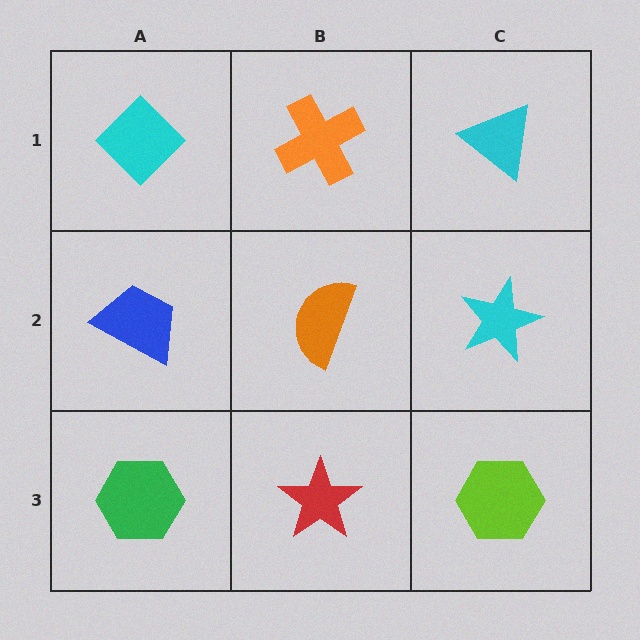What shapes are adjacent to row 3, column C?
A cyan star (row 2, column C), a red star (row 3, column B).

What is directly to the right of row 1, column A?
An orange cross.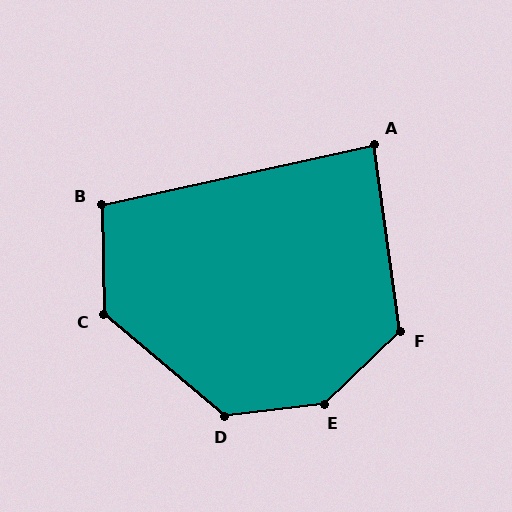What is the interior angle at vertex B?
Approximately 101 degrees (obtuse).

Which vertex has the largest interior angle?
E, at approximately 143 degrees.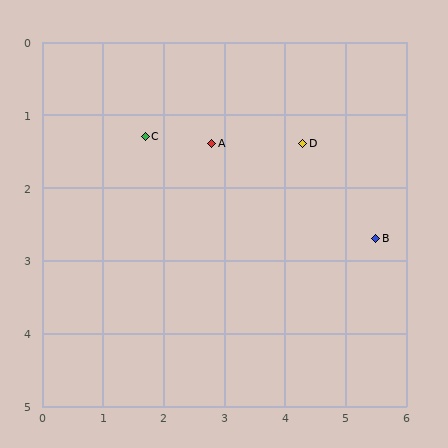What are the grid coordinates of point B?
Point B is at approximately (5.5, 2.7).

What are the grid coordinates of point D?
Point D is at approximately (4.3, 1.4).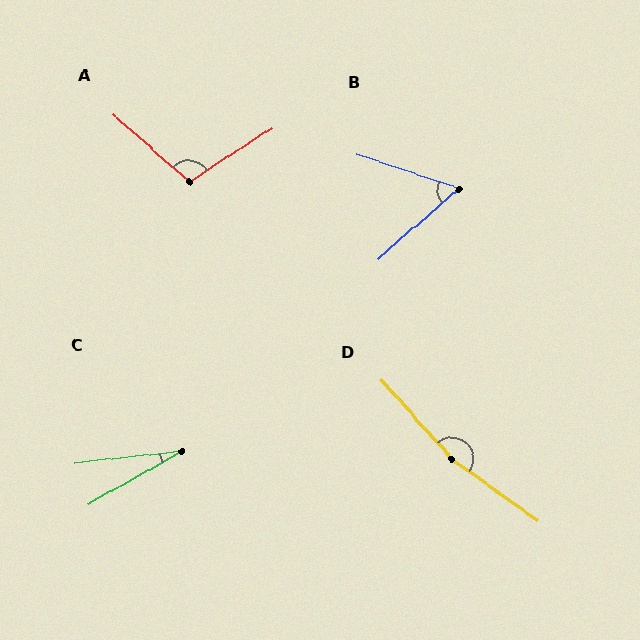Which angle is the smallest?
C, at approximately 23 degrees.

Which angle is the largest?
D, at approximately 167 degrees.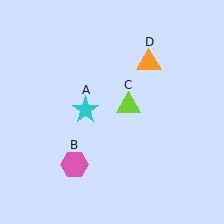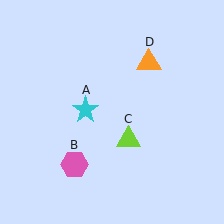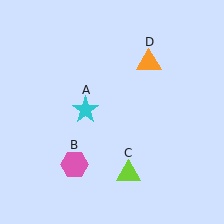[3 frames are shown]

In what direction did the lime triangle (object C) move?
The lime triangle (object C) moved down.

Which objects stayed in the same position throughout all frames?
Cyan star (object A) and pink hexagon (object B) and orange triangle (object D) remained stationary.